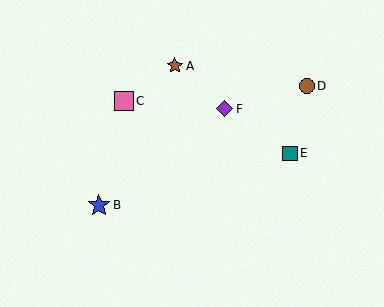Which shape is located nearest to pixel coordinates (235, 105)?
The purple diamond (labeled F) at (225, 109) is nearest to that location.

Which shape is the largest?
The blue star (labeled B) is the largest.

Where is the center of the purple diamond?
The center of the purple diamond is at (225, 109).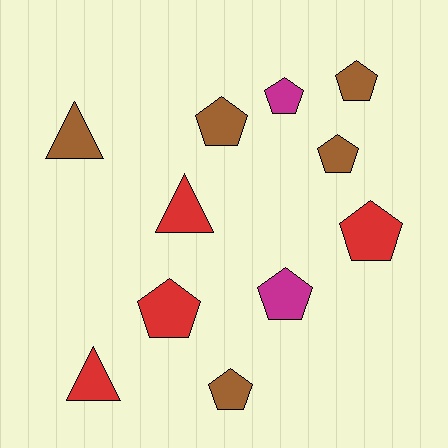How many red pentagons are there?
There are 2 red pentagons.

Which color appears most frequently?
Brown, with 5 objects.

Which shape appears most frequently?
Pentagon, with 8 objects.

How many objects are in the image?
There are 11 objects.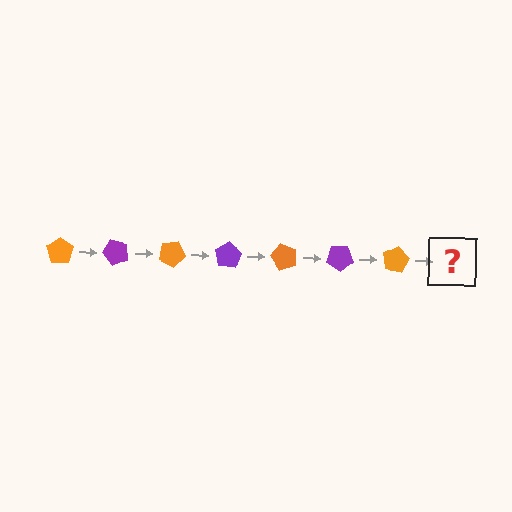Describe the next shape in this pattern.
It should be a purple pentagon, rotated 350 degrees from the start.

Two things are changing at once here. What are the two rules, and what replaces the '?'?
The two rules are that it rotates 50 degrees each step and the color cycles through orange and purple. The '?' should be a purple pentagon, rotated 350 degrees from the start.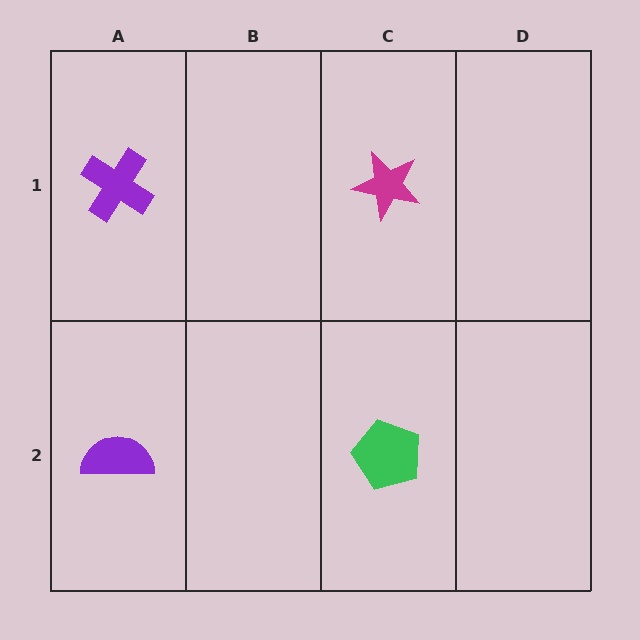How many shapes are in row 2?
2 shapes.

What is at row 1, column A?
A purple cross.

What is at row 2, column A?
A purple semicircle.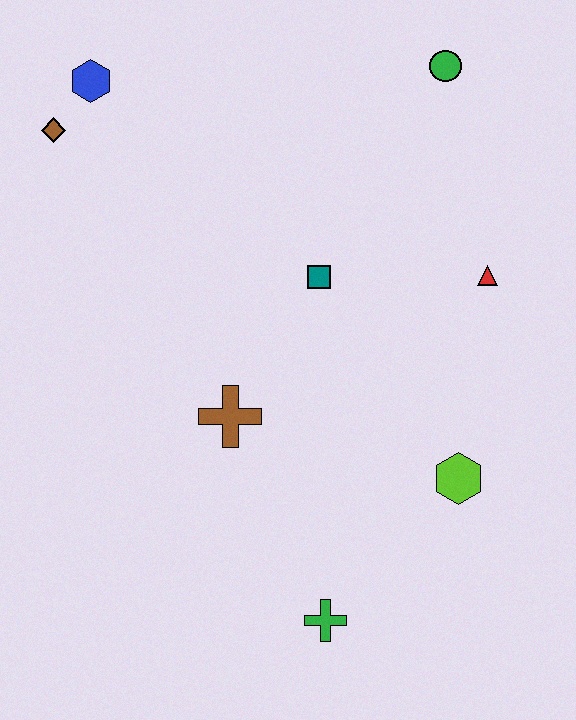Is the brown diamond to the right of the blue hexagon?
No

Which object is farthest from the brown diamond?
The green cross is farthest from the brown diamond.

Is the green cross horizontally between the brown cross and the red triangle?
Yes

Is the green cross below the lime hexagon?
Yes